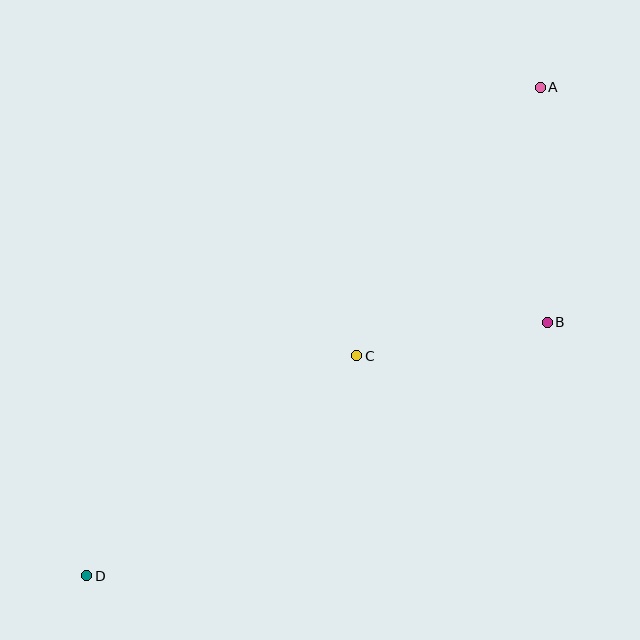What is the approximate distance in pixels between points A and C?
The distance between A and C is approximately 325 pixels.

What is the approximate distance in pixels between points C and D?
The distance between C and D is approximately 348 pixels.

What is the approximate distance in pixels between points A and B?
The distance between A and B is approximately 235 pixels.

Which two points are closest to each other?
Points B and C are closest to each other.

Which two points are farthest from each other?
Points A and D are farthest from each other.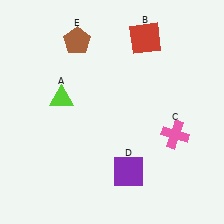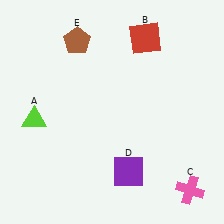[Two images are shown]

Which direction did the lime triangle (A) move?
The lime triangle (A) moved left.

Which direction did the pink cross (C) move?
The pink cross (C) moved down.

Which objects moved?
The objects that moved are: the lime triangle (A), the pink cross (C).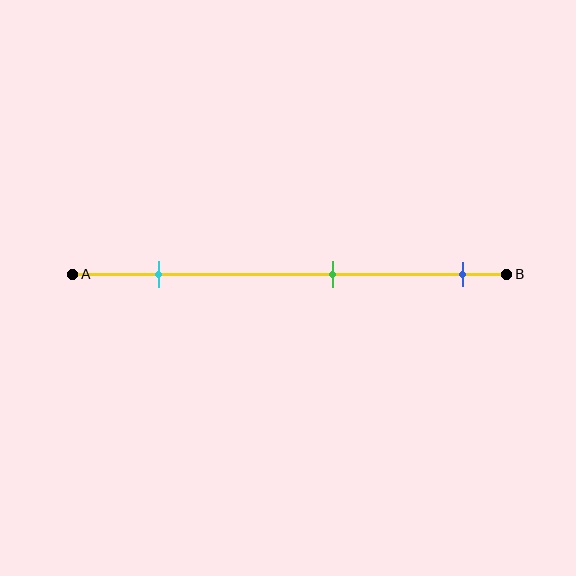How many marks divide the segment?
There are 3 marks dividing the segment.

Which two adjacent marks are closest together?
The green and blue marks are the closest adjacent pair.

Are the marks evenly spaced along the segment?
Yes, the marks are approximately evenly spaced.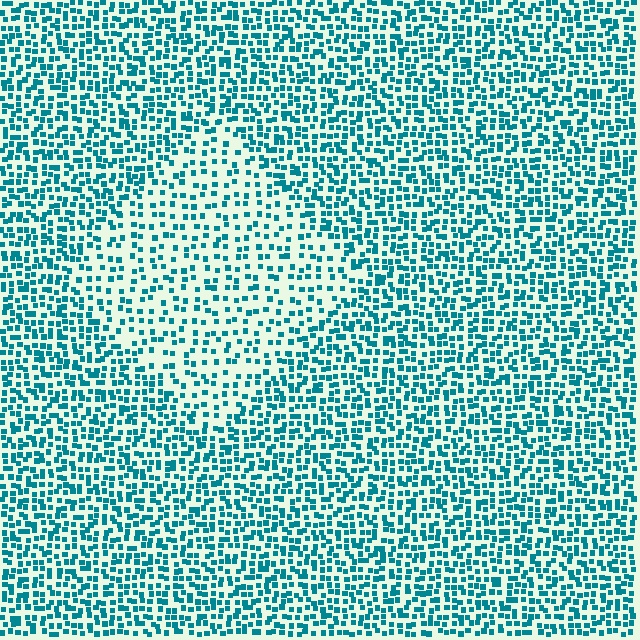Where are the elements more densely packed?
The elements are more densely packed outside the diamond boundary.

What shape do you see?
I see a diamond.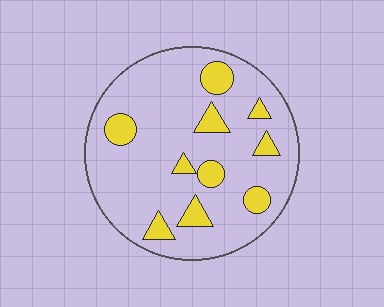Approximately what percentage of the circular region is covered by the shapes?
Approximately 15%.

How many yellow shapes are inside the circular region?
10.